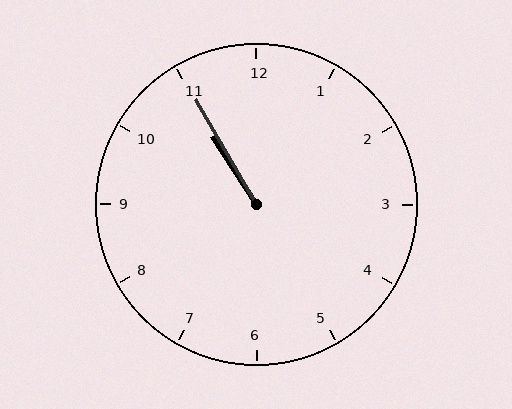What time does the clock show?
10:55.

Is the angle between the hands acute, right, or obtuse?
It is acute.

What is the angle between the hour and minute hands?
Approximately 2 degrees.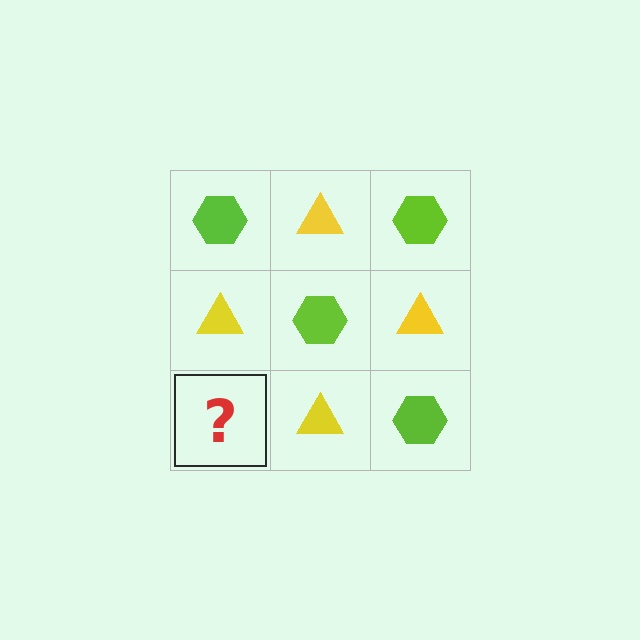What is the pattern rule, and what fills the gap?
The rule is that it alternates lime hexagon and yellow triangle in a checkerboard pattern. The gap should be filled with a lime hexagon.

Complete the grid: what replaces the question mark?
The question mark should be replaced with a lime hexagon.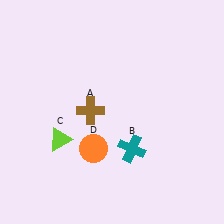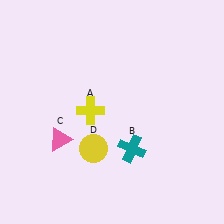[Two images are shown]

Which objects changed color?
A changed from brown to yellow. C changed from lime to pink. D changed from orange to yellow.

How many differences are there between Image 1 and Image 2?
There are 3 differences between the two images.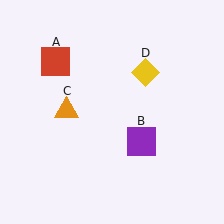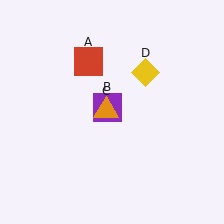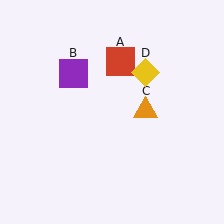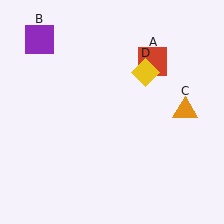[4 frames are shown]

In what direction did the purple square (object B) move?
The purple square (object B) moved up and to the left.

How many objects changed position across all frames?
3 objects changed position: red square (object A), purple square (object B), orange triangle (object C).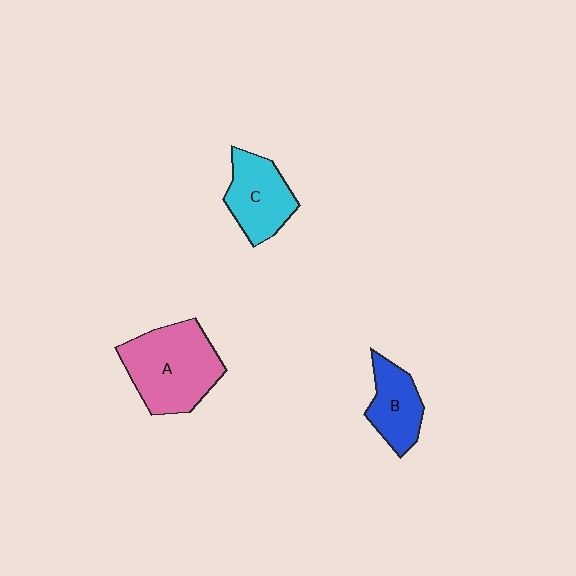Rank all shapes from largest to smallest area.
From largest to smallest: A (pink), C (cyan), B (blue).